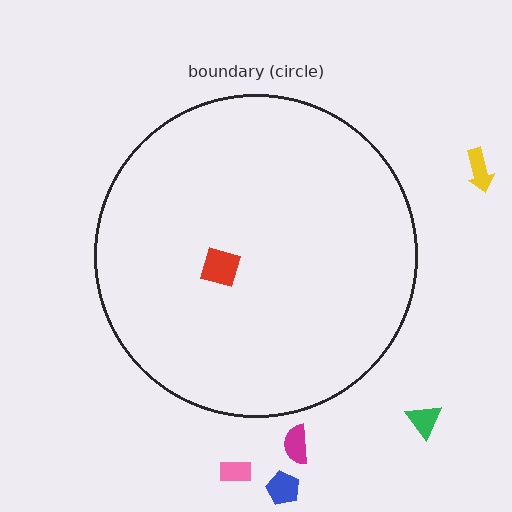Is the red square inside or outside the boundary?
Inside.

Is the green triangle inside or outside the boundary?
Outside.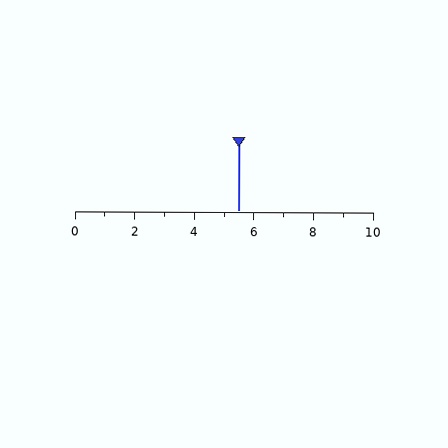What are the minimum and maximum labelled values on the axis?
The axis runs from 0 to 10.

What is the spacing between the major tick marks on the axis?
The major ticks are spaced 2 apart.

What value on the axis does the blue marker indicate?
The marker indicates approximately 5.5.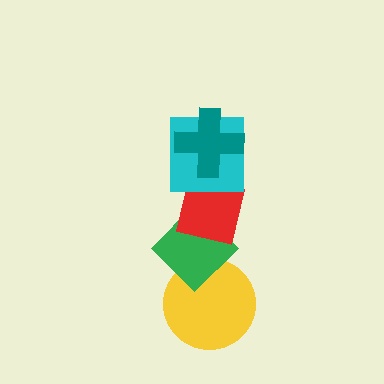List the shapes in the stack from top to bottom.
From top to bottom: the teal cross, the cyan square, the red square, the green diamond, the yellow circle.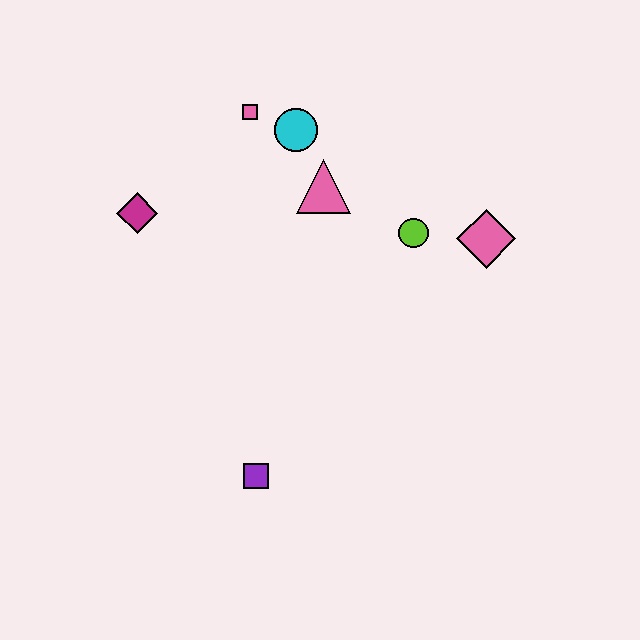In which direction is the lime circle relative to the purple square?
The lime circle is above the purple square.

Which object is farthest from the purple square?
The pink square is farthest from the purple square.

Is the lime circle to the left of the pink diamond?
Yes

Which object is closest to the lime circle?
The pink diamond is closest to the lime circle.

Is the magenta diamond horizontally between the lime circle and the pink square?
No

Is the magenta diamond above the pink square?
No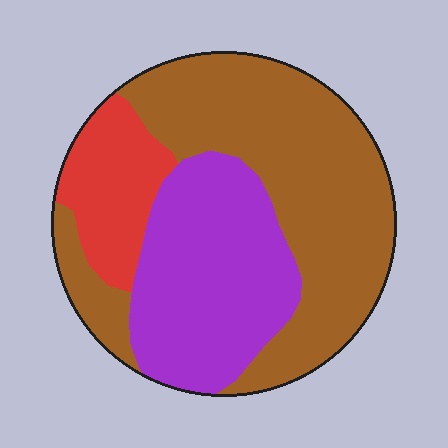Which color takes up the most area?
Brown, at roughly 55%.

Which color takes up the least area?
Red, at roughly 15%.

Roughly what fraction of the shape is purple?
Purple takes up about one third (1/3) of the shape.